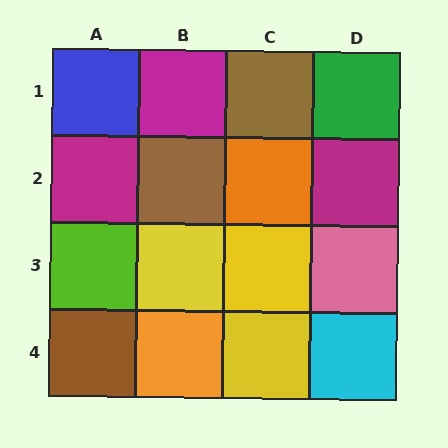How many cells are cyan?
1 cell is cyan.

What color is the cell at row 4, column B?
Orange.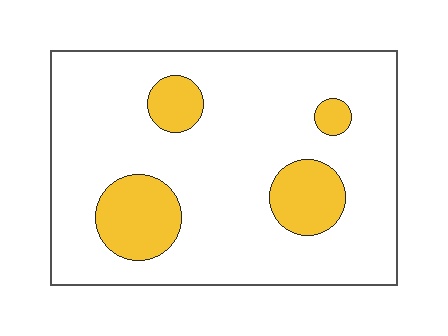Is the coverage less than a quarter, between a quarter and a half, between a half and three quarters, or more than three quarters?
Less than a quarter.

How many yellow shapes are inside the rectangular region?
4.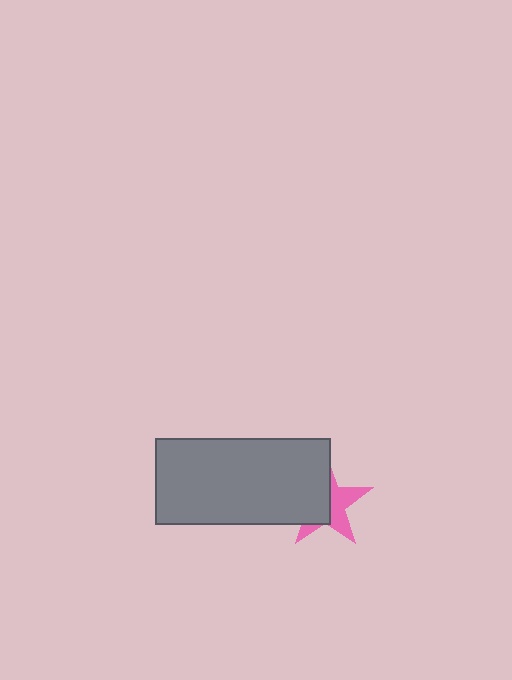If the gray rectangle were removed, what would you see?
You would see the complete pink star.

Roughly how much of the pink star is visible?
A small part of it is visible (roughly 44%).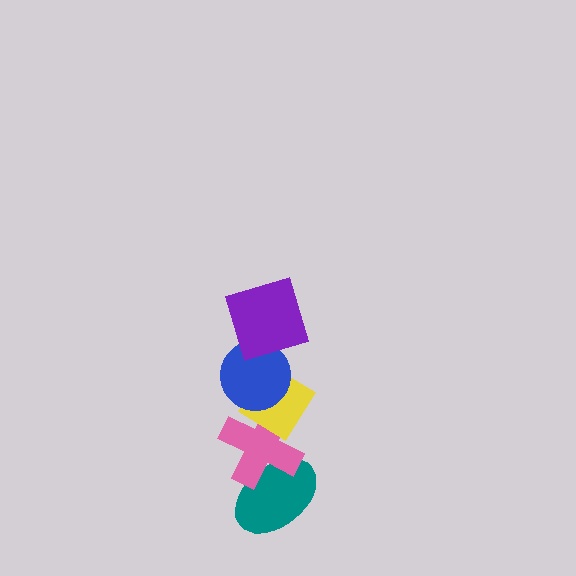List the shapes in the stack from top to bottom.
From top to bottom: the purple square, the blue circle, the yellow diamond, the pink cross, the teal ellipse.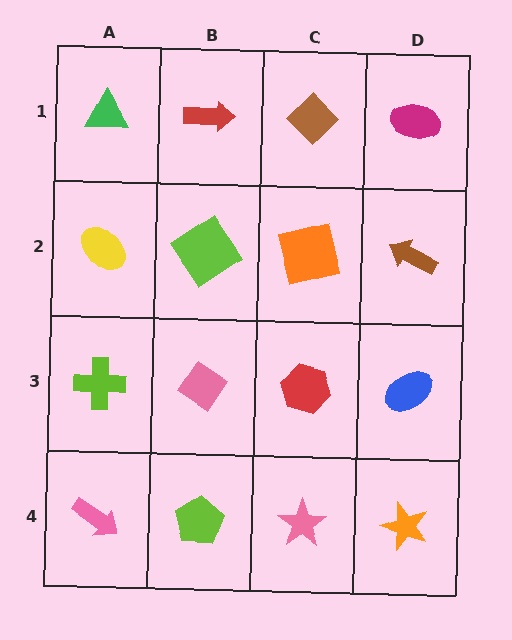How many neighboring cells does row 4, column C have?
3.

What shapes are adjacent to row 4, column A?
A lime cross (row 3, column A), a lime pentagon (row 4, column B).